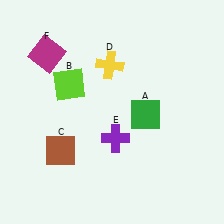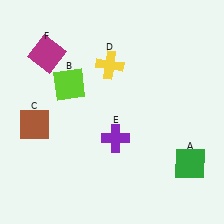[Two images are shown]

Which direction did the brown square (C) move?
The brown square (C) moved left.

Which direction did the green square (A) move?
The green square (A) moved down.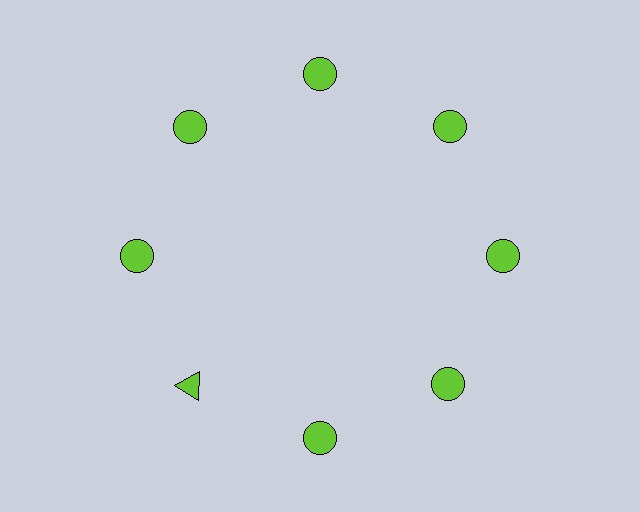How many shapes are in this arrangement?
There are 8 shapes arranged in a ring pattern.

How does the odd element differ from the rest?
It has a different shape: triangle instead of circle.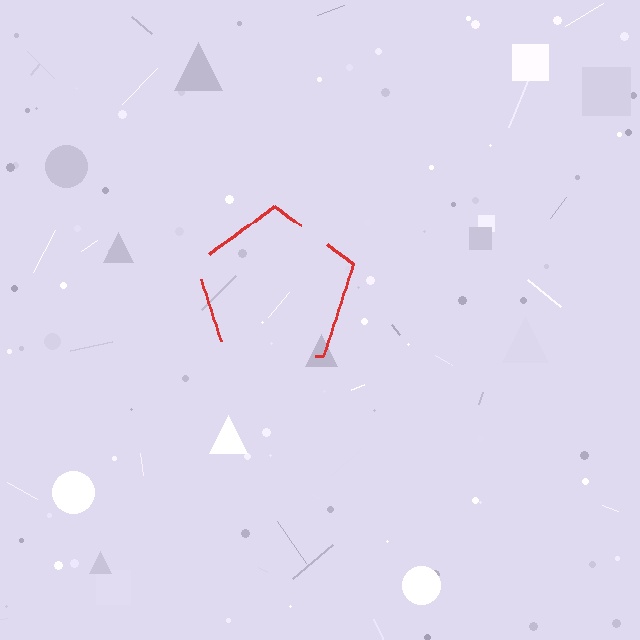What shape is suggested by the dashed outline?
The dashed outline suggests a pentagon.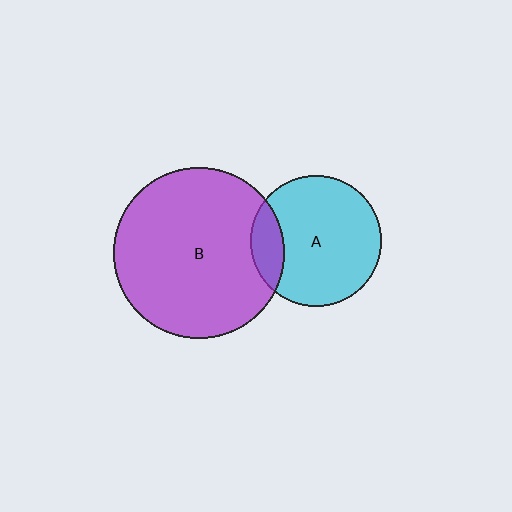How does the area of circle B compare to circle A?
Approximately 1.7 times.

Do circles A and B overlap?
Yes.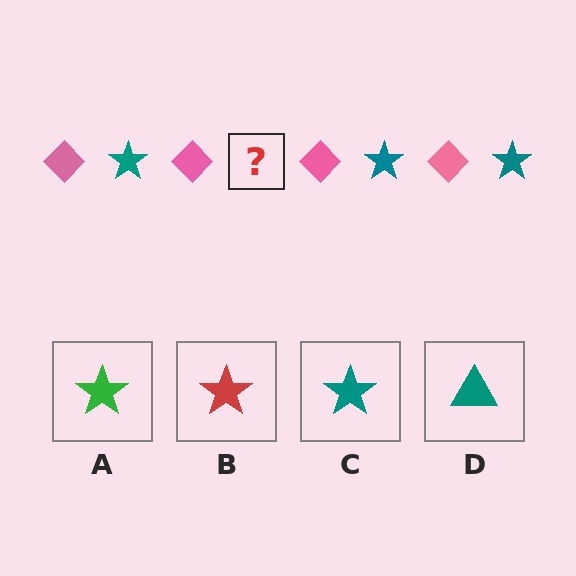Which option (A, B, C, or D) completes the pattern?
C.